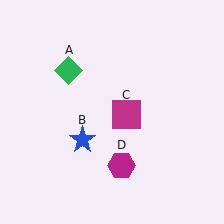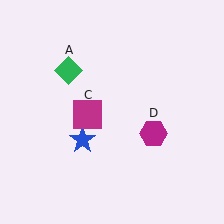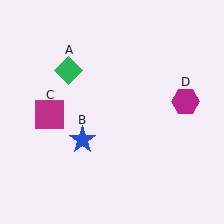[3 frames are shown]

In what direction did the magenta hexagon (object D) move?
The magenta hexagon (object D) moved up and to the right.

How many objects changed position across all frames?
2 objects changed position: magenta square (object C), magenta hexagon (object D).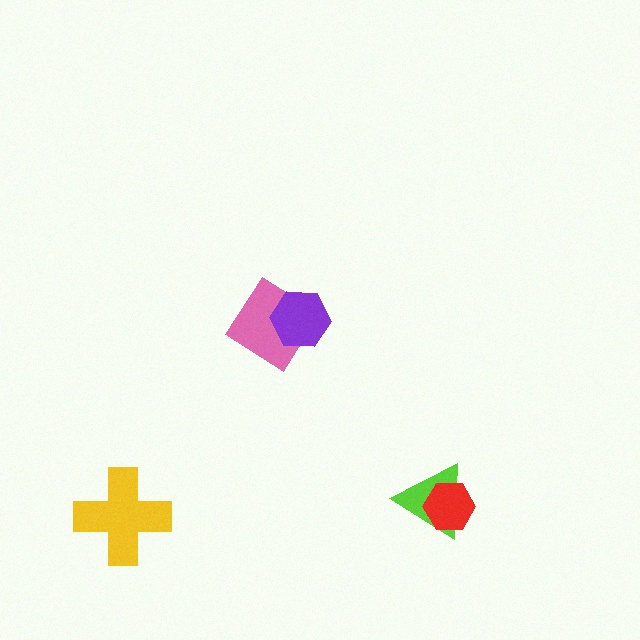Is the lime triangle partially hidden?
Yes, it is partially covered by another shape.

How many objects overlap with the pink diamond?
1 object overlaps with the pink diamond.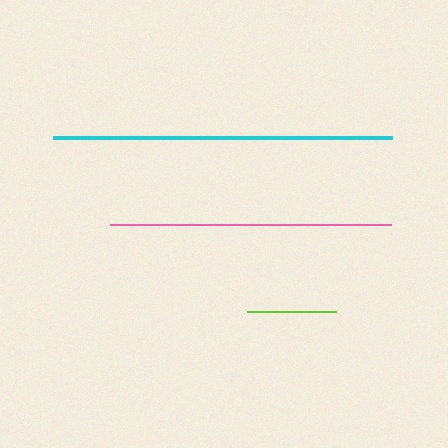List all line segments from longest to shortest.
From longest to shortest: cyan, pink, lime.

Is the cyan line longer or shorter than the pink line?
The cyan line is longer than the pink line.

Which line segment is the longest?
The cyan line is the longest at approximately 339 pixels.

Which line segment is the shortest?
The lime line is the shortest at approximately 89 pixels.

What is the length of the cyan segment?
The cyan segment is approximately 339 pixels long.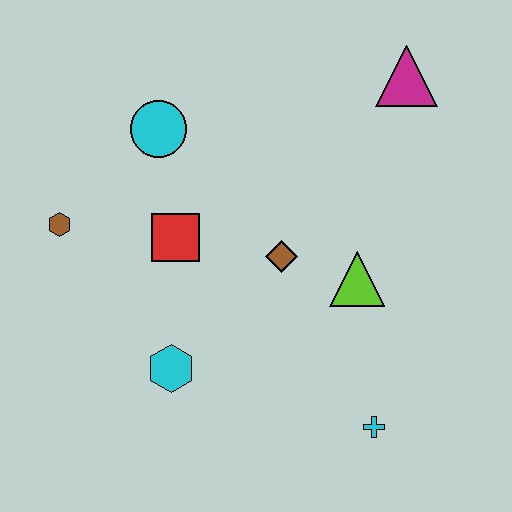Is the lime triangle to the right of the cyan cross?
No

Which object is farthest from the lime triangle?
The brown hexagon is farthest from the lime triangle.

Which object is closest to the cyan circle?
The red square is closest to the cyan circle.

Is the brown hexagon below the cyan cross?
No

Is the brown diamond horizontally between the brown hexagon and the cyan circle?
No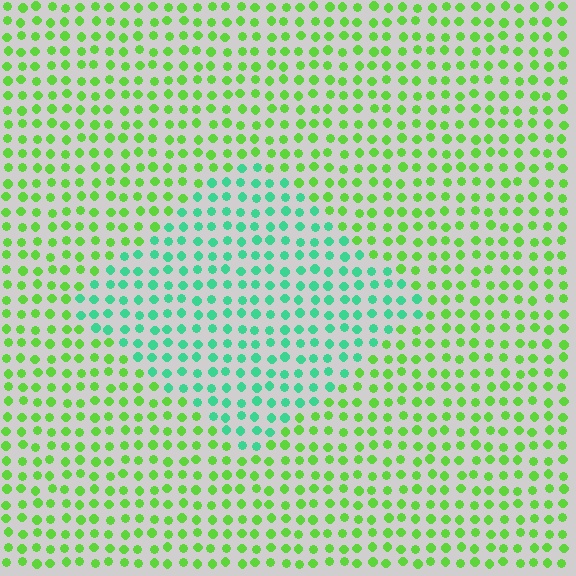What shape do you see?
I see a diamond.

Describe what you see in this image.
The image is filled with small lime elements in a uniform arrangement. A diamond-shaped region is visible where the elements are tinted to a slightly different hue, forming a subtle color boundary.